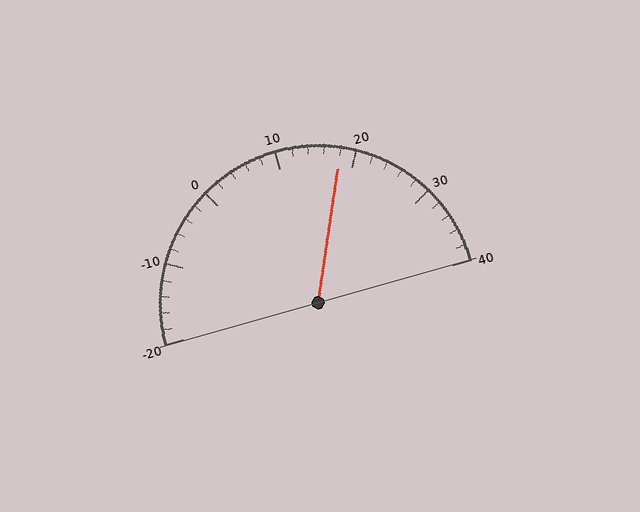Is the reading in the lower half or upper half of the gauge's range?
The reading is in the upper half of the range (-20 to 40).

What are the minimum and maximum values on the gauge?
The gauge ranges from -20 to 40.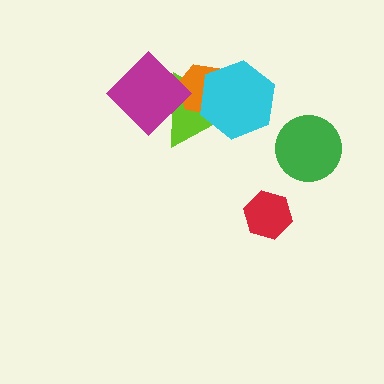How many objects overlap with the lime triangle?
3 objects overlap with the lime triangle.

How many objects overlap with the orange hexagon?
3 objects overlap with the orange hexagon.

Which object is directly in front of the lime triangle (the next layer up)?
The orange hexagon is directly in front of the lime triangle.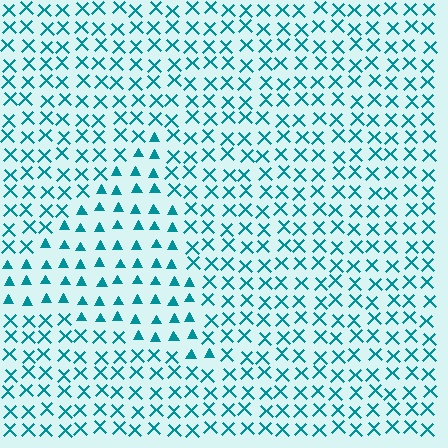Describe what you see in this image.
The image is filled with small teal elements arranged in a uniform grid. A triangle-shaped region contains triangles, while the surrounding area contains X marks. The boundary is defined purely by the change in element shape.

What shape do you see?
I see a triangle.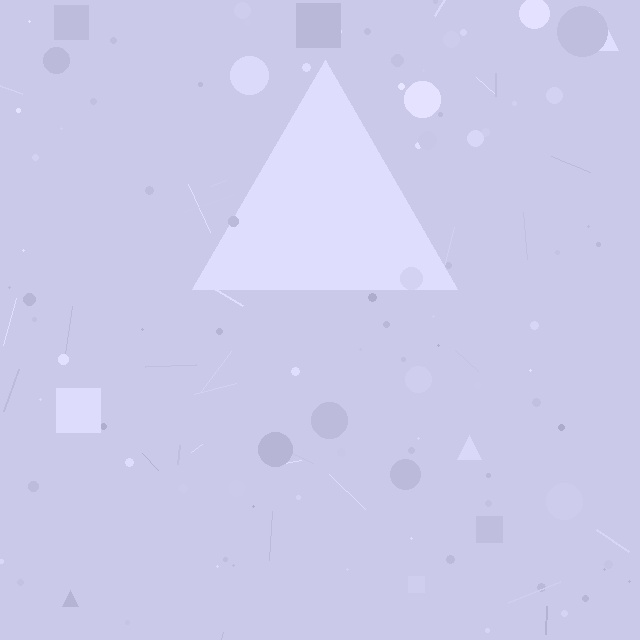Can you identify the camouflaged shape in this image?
The camouflaged shape is a triangle.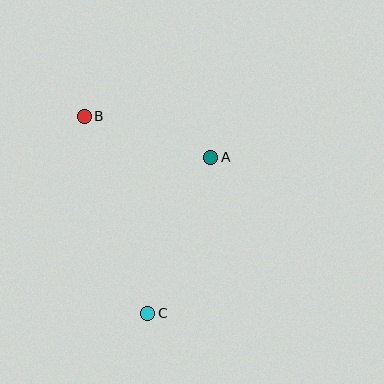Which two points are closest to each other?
Points A and B are closest to each other.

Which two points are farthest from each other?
Points B and C are farthest from each other.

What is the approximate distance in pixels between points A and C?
The distance between A and C is approximately 168 pixels.